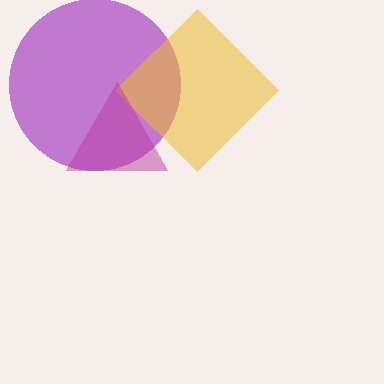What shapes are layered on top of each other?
The layered shapes are: a purple circle, a yellow diamond, a magenta triangle.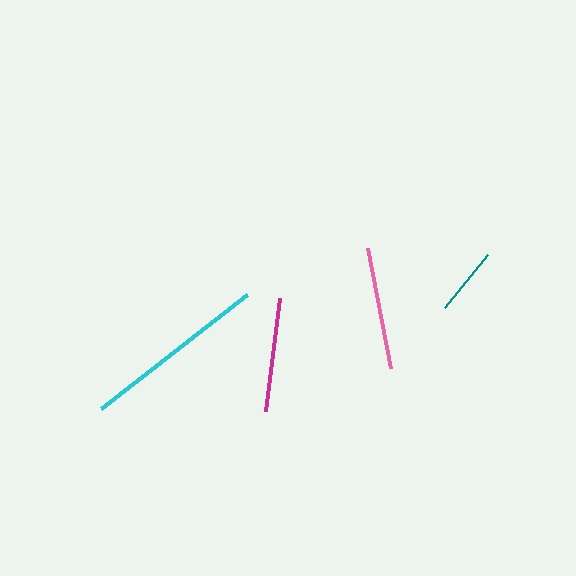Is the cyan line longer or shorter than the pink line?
The cyan line is longer than the pink line.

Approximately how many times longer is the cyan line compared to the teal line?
The cyan line is approximately 2.7 times the length of the teal line.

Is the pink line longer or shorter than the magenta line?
The pink line is longer than the magenta line.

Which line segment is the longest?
The cyan line is the longest at approximately 185 pixels.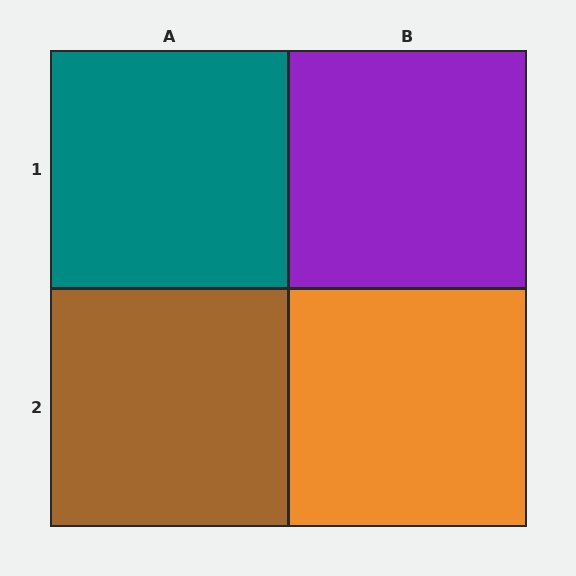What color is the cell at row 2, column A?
Brown.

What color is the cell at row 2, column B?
Orange.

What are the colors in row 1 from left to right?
Teal, purple.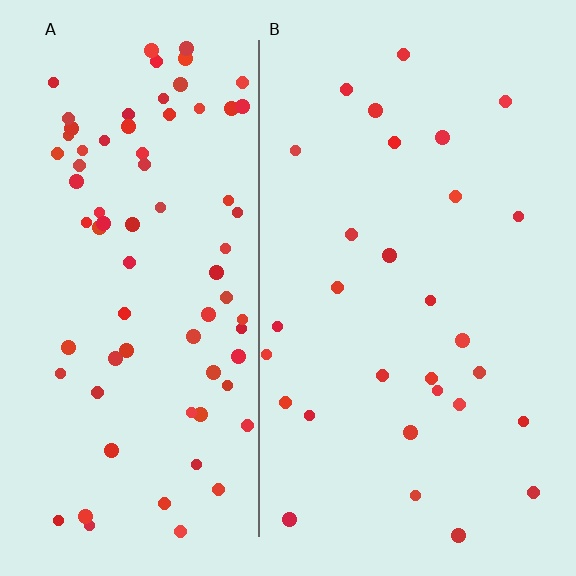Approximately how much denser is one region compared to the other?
Approximately 2.6× — region A over region B.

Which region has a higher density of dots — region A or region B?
A (the left).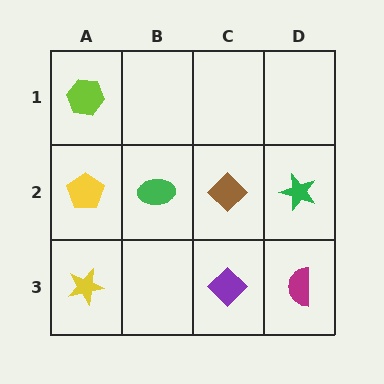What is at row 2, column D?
A green star.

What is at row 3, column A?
A yellow star.